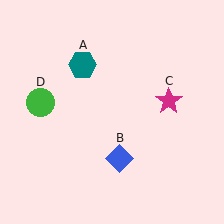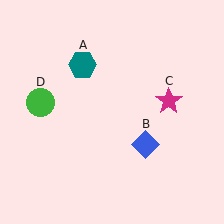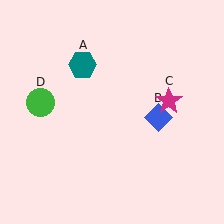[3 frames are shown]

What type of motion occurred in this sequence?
The blue diamond (object B) rotated counterclockwise around the center of the scene.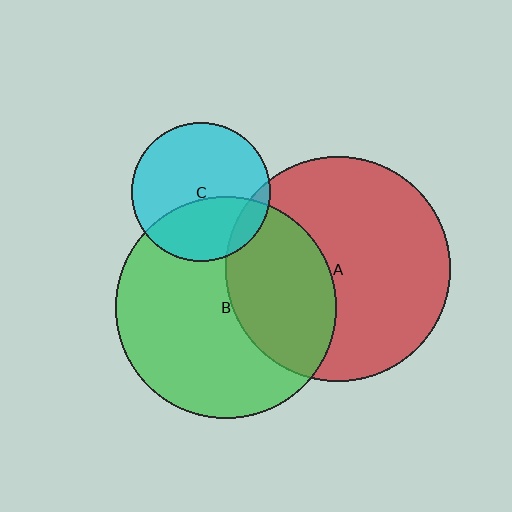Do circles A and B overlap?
Yes.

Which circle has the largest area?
Circle A (red).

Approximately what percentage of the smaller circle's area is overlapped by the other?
Approximately 35%.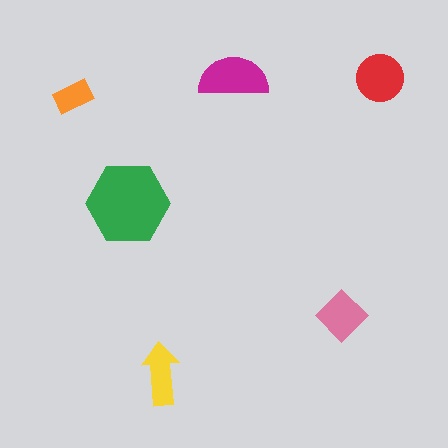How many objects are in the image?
There are 6 objects in the image.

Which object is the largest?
The green hexagon.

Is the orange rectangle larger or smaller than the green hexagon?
Smaller.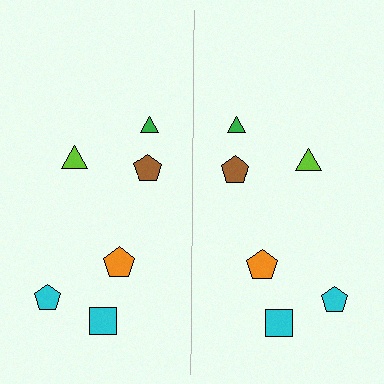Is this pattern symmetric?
Yes, this pattern has bilateral (reflection) symmetry.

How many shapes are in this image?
There are 12 shapes in this image.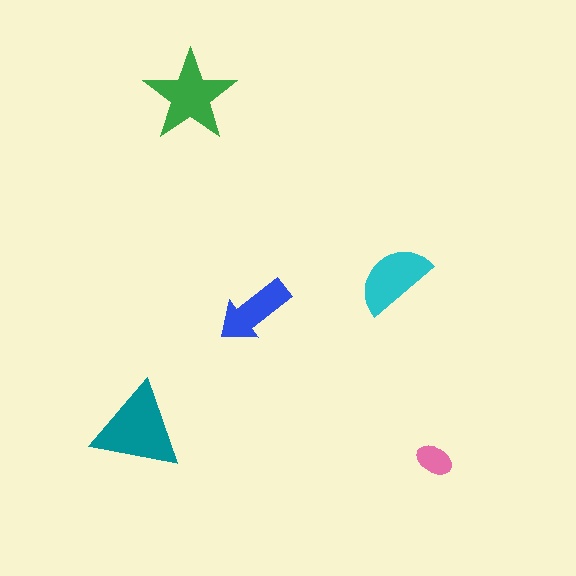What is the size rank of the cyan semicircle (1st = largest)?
3rd.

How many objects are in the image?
There are 5 objects in the image.